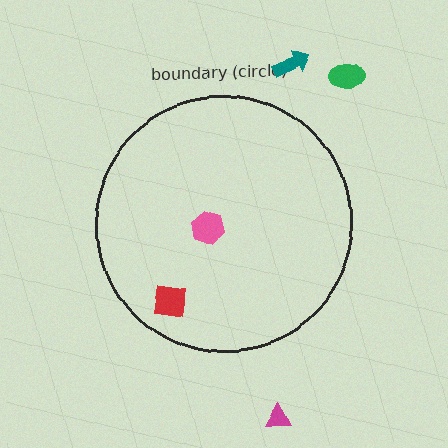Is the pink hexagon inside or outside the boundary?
Inside.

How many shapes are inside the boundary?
2 inside, 3 outside.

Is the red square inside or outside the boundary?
Inside.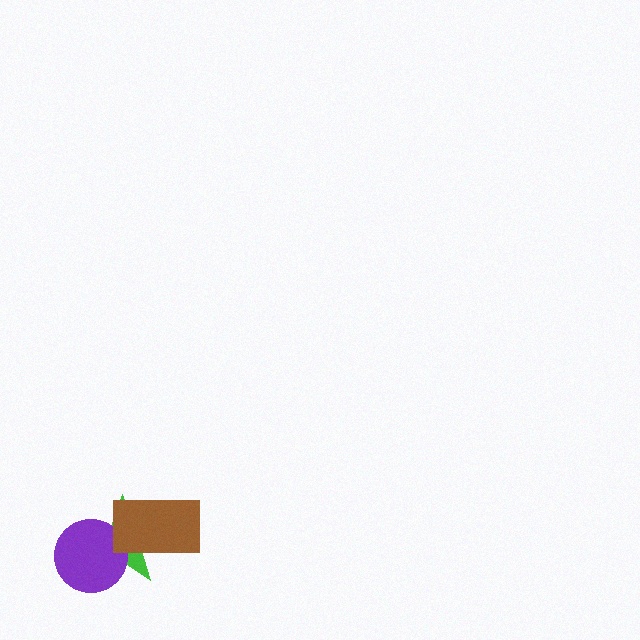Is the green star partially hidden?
Yes, it is partially covered by another shape.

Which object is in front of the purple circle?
The brown rectangle is in front of the purple circle.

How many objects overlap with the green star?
2 objects overlap with the green star.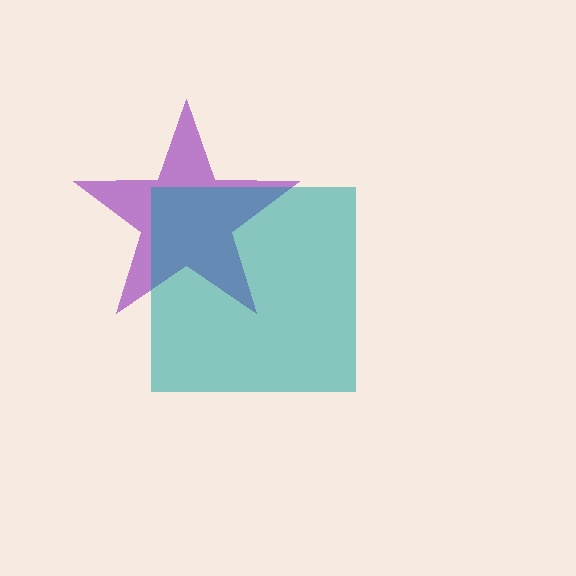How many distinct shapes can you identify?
There are 2 distinct shapes: a purple star, a teal square.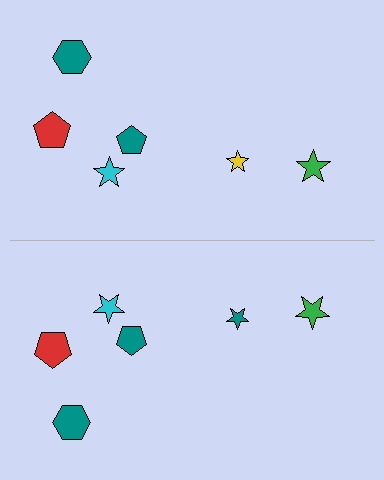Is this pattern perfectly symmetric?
No, the pattern is not perfectly symmetric. The teal star on the bottom side breaks the symmetry — its mirror counterpart is yellow.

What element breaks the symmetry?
The teal star on the bottom side breaks the symmetry — its mirror counterpart is yellow.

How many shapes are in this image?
There are 12 shapes in this image.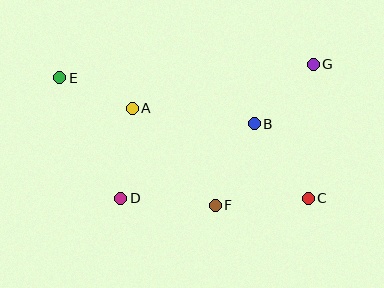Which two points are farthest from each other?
Points C and E are farthest from each other.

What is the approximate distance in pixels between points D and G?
The distance between D and G is approximately 234 pixels.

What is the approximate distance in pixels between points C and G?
The distance between C and G is approximately 134 pixels.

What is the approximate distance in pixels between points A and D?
The distance between A and D is approximately 91 pixels.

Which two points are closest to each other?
Points A and E are closest to each other.